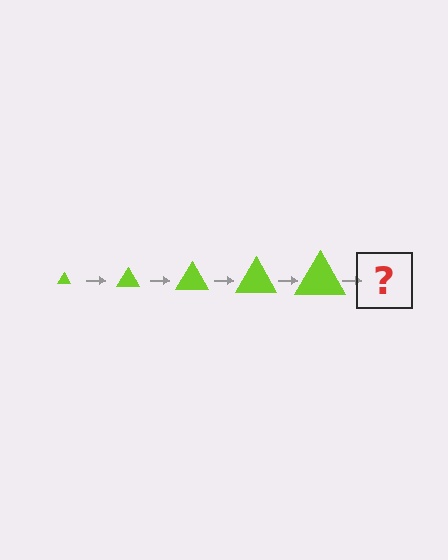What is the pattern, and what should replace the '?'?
The pattern is that the triangle gets progressively larger each step. The '?' should be a lime triangle, larger than the previous one.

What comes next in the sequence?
The next element should be a lime triangle, larger than the previous one.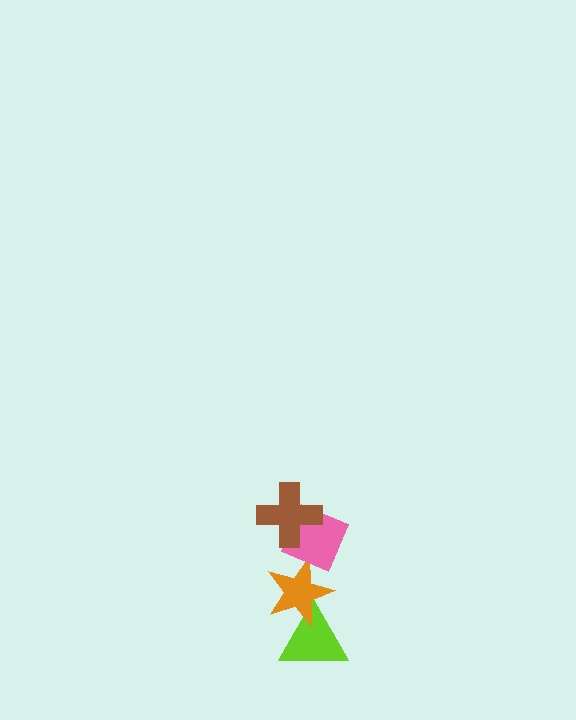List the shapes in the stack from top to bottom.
From top to bottom: the brown cross, the pink diamond, the orange star, the lime triangle.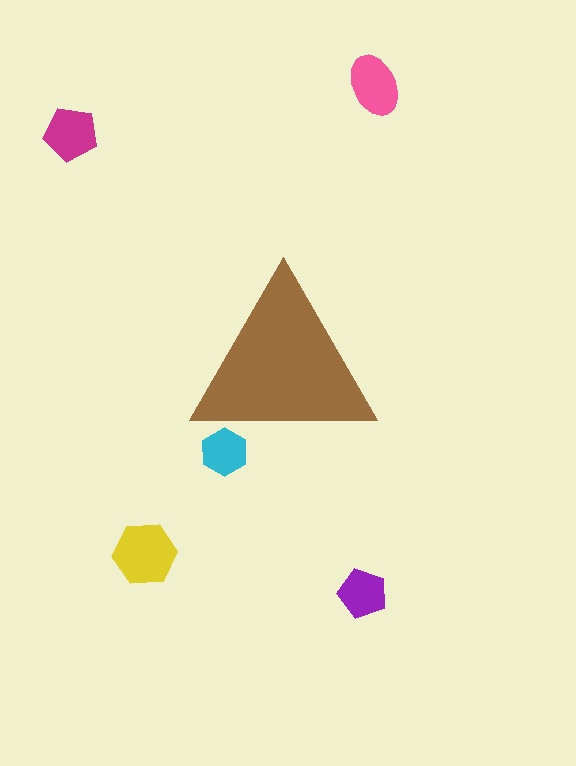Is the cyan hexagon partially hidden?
Yes, the cyan hexagon is partially hidden behind the brown triangle.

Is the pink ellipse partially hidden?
No, the pink ellipse is fully visible.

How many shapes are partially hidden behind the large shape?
1 shape is partially hidden.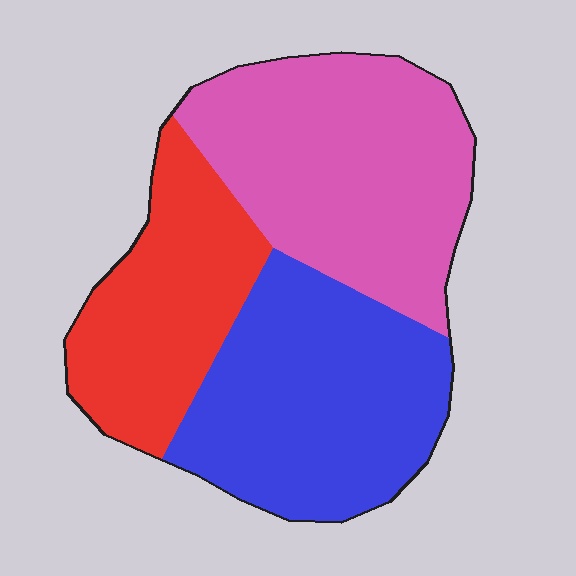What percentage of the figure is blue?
Blue takes up about three eighths (3/8) of the figure.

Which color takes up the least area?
Red, at roughly 25%.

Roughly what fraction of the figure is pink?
Pink takes up about three eighths (3/8) of the figure.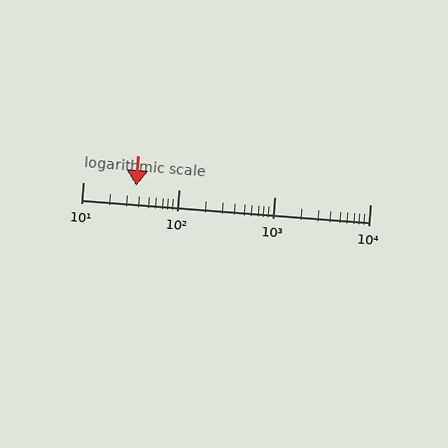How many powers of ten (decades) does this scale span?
The scale spans 3 decades, from 10 to 10000.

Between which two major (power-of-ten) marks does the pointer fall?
The pointer is between 10 and 100.